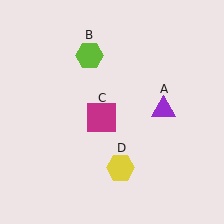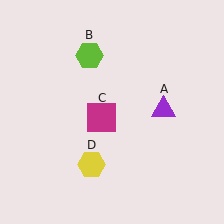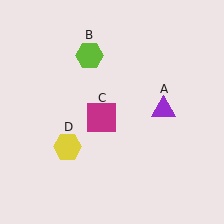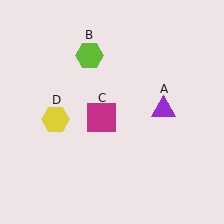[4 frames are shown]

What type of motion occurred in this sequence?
The yellow hexagon (object D) rotated clockwise around the center of the scene.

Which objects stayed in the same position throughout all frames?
Purple triangle (object A) and lime hexagon (object B) and magenta square (object C) remained stationary.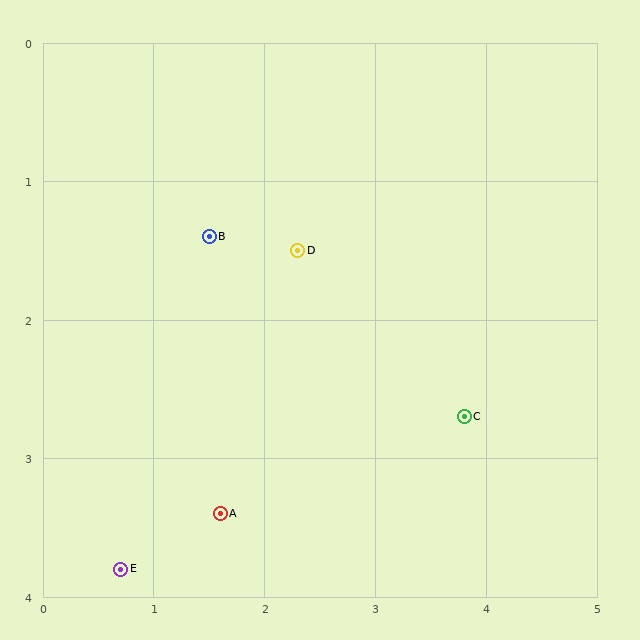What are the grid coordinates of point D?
Point D is at approximately (2.3, 1.5).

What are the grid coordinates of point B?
Point B is at approximately (1.5, 1.4).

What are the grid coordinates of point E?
Point E is at approximately (0.7, 3.8).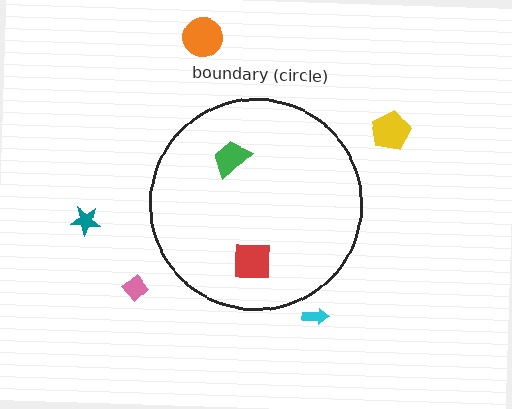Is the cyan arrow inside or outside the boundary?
Outside.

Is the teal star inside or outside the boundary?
Outside.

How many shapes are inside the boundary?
2 inside, 5 outside.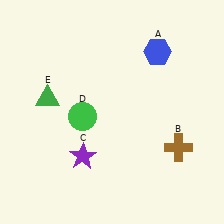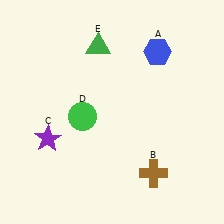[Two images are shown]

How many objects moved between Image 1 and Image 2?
3 objects moved between the two images.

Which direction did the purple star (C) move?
The purple star (C) moved left.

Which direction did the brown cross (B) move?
The brown cross (B) moved down.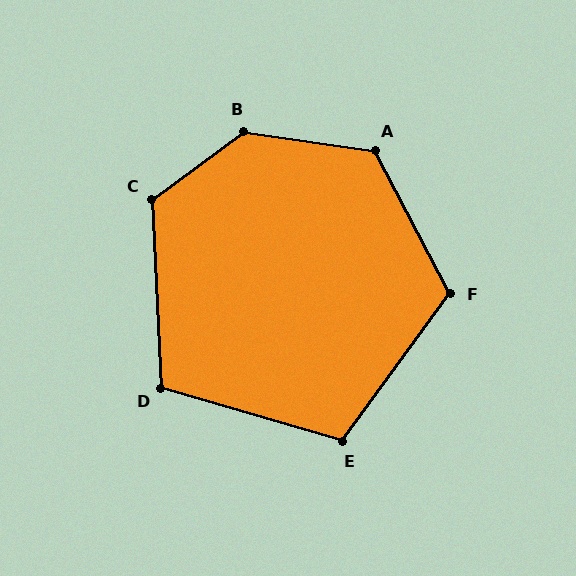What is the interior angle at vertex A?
Approximately 126 degrees (obtuse).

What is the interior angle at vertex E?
Approximately 110 degrees (obtuse).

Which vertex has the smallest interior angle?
D, at approximately 109 degrees.